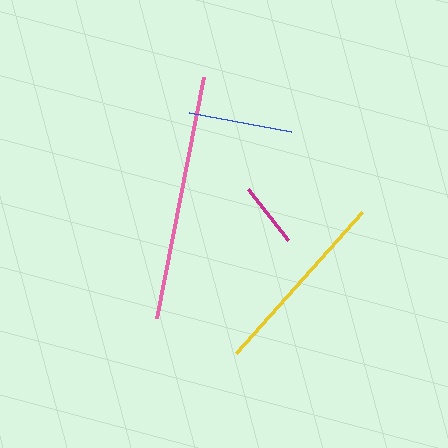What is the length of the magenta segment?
The magenta segment is approximately 65 pixels long.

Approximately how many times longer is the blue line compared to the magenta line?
The blue line is approximately 1.6 times the length of the magenta line.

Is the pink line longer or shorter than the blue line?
The pink line is longer than the blue line.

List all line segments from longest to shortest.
From longest to shortest: pink, yellow, blue, magenta.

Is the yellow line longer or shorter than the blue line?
The yellow line is longer than the blue line.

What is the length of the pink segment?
The pink segment is approximately 245 pixels long.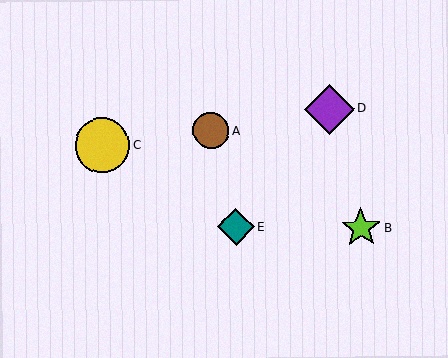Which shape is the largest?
The yellow circle (labeled C) is the largest.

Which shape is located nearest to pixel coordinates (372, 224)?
The lime star (labeled B) at (361, 228) is nearest to that location.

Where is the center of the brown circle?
The center of the brown circle is at (211, 131).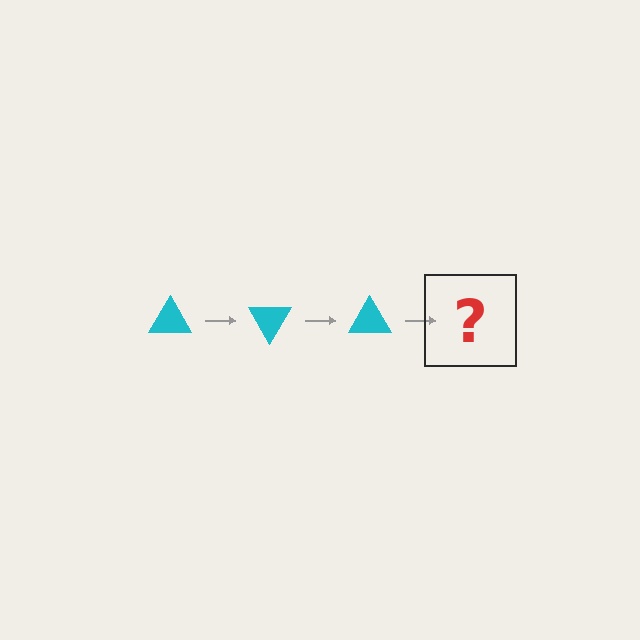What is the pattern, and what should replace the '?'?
The pattern is that the triangle rotates 60 degrees each step. The '?' should be a cyan triangle rotated 180 degrees.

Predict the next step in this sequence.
The next step is a cyan triangle rotated 180 degrees.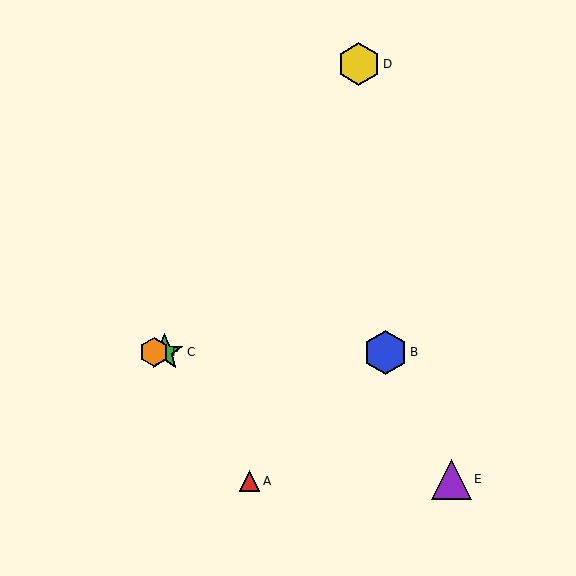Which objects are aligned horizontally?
Objects B, C, F are aligned horizontally.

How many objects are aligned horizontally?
3 objects (B, C, F) are aligned horizontally.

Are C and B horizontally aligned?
Yes, both are at y≈352.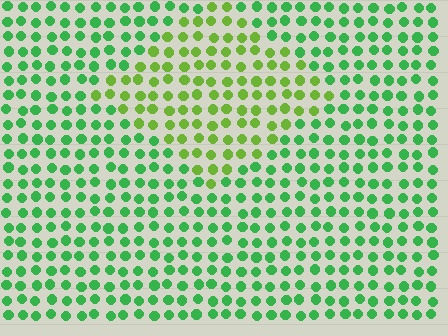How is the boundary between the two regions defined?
The boundary is defined purely by a slight shift in hue (about 36 degrees). Spacing, size, and orientation are identical on both sides.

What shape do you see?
I see a diamond.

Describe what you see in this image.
The image is filled with small green elements in a uniform arrangement. A diamond-shaped region is visible where the elements are tinted to a slightly different hue, forming a subtle color boundary.